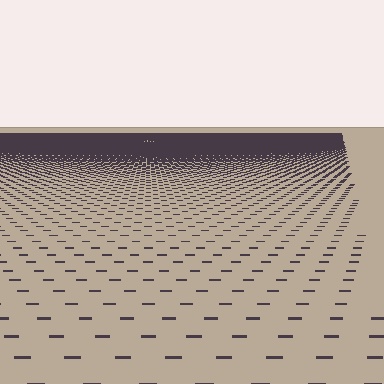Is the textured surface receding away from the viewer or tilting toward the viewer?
The surface is receding away from the viewer. Texture elements get smaller and denser toward the top.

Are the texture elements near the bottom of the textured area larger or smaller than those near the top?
Larger. Near the bottom, elements are closer to the viewer and appear at a bigger on-screen size.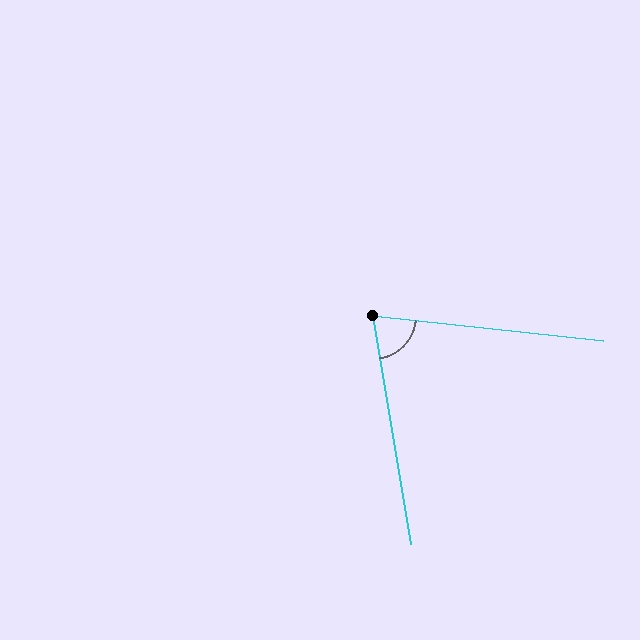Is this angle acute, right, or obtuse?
It is acute.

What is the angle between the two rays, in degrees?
Approximately 74 degrees.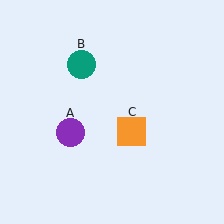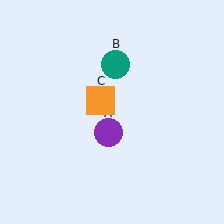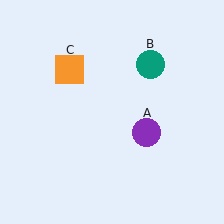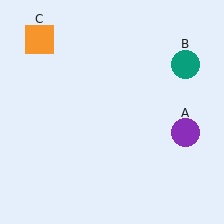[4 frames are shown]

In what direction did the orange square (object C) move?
The orange square (object C) moved up and to the left.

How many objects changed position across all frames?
3 objects changed position: purple circle (object A), teal circle (object B), orange square (object C).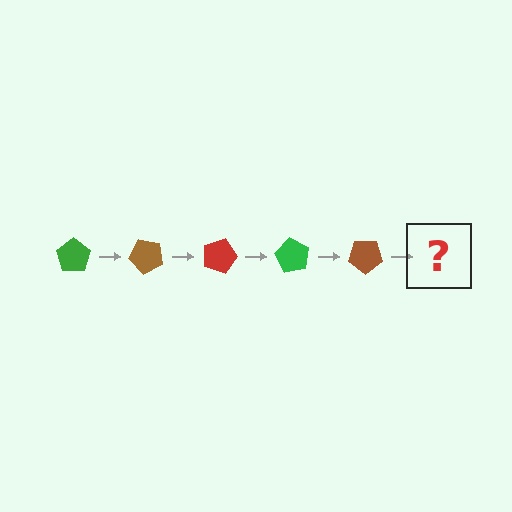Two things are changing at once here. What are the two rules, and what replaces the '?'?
The two rules are that it rotates 45 degrees each step and the color cycles through green, brown, and red. The '?' should be a red pentagon, rotated 225 degrees from the start.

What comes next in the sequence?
The next element should be a red pentagon, rotated 225 degrees from the start.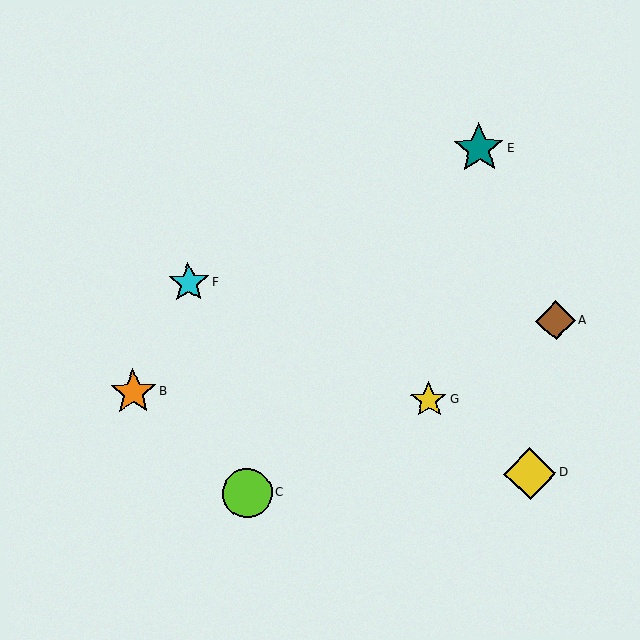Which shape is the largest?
The yellow diamond (labeled D) is the largest.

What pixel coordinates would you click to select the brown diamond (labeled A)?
Click at (556, 321) to select the brown diamond A.